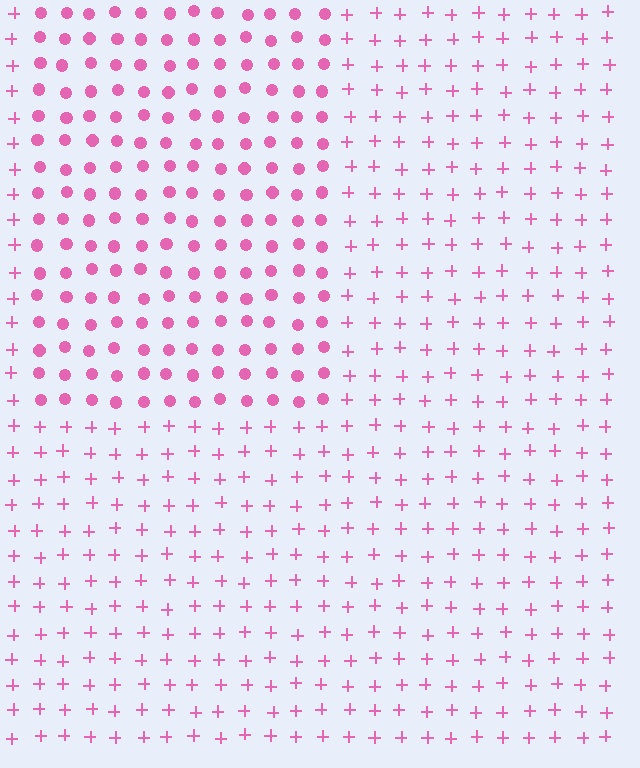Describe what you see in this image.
The image is filled with small pink elements arranged in a uniform grid. A rectangle-shaped region contains circles, while the surrounding area contains plus signs. The boundary is defined purely by the change in element shape.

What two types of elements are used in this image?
The image uses circles inside the rectangle region and plus signs outside it.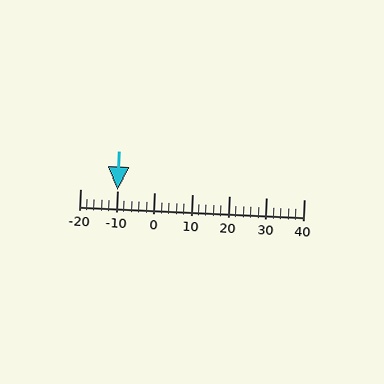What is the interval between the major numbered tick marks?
The major tick marks are spaced 10 units apart.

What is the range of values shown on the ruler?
The ruler shows values from -20 to 40.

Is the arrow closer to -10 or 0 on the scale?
The arrow is closer to -10.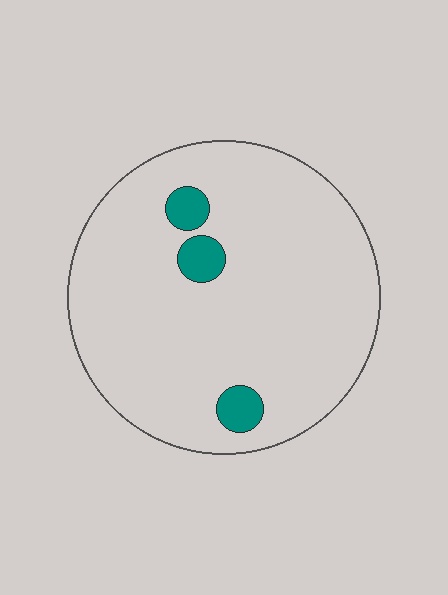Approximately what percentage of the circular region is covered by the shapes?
Approximately 5%.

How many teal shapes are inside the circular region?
3.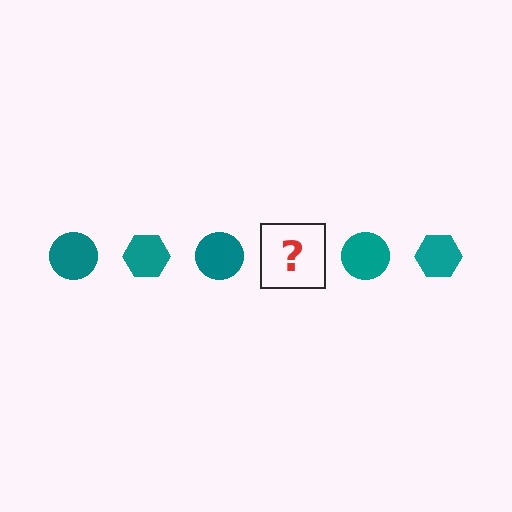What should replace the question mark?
The question mark should be replaced with a teal hexagon.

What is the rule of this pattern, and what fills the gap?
The rule is that the pattern cycles through circle, hexagon shapes in teal. The gap should be filled with a teal hexagon.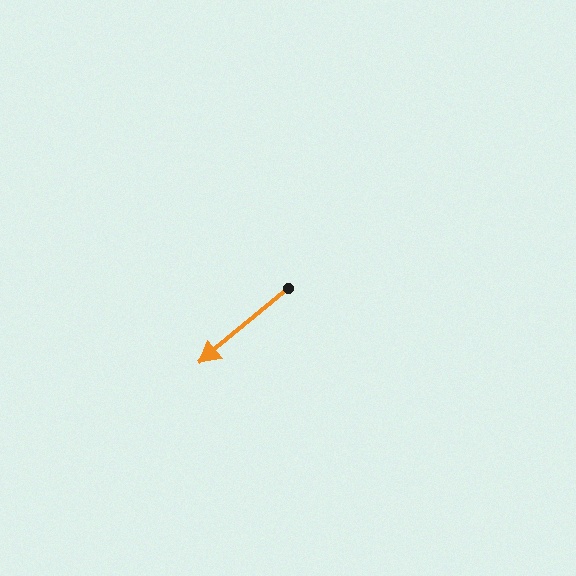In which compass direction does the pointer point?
Southwest.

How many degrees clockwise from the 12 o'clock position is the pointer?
Approximately 230 degrees.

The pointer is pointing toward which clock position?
Roughly 8 o'clock.